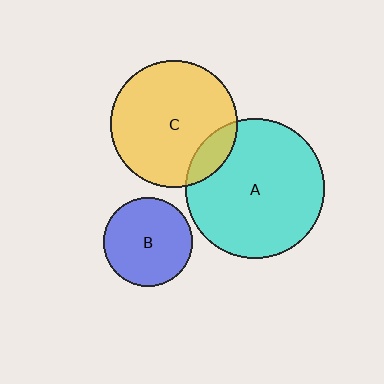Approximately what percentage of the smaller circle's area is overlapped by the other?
Approximately 15%.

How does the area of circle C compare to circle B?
Approximately 2.0 times.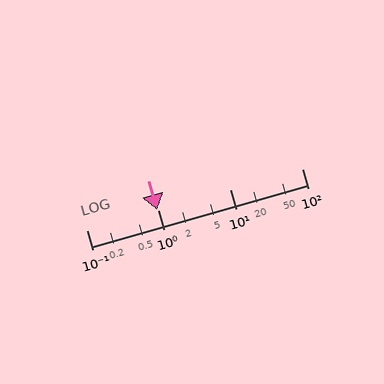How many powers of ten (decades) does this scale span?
The scale spans 3 decades, from 0.1 to 100.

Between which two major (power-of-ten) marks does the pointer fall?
The pointer is between 0.1 and 1.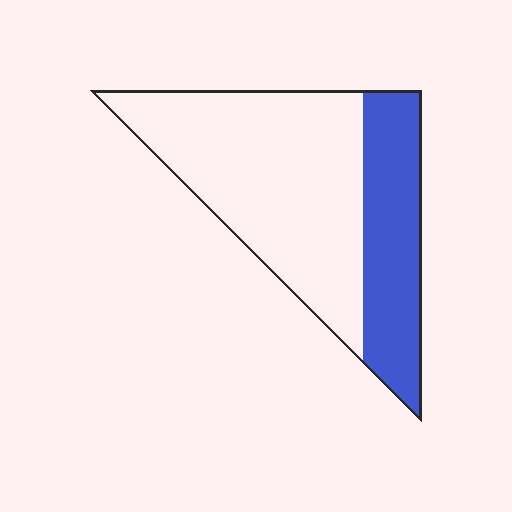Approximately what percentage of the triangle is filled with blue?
Approximately 30%.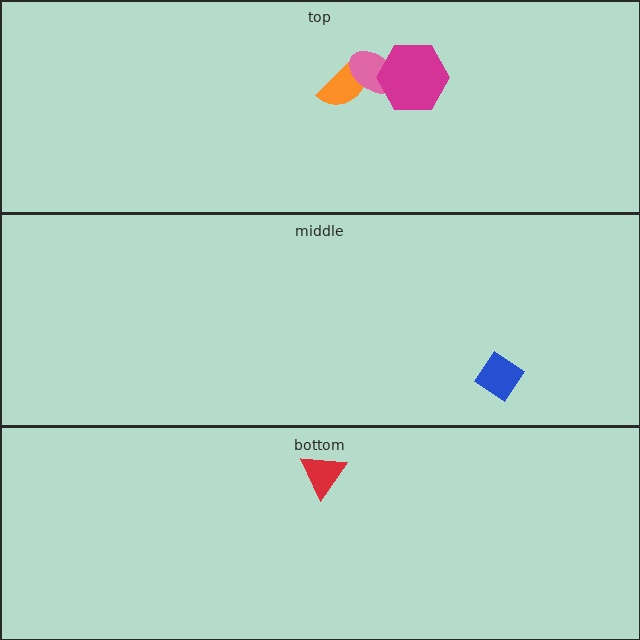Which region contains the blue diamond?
The middle region.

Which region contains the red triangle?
The bottom region.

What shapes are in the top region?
The orange semicircle, the pink ellipse, the magenta hexagon.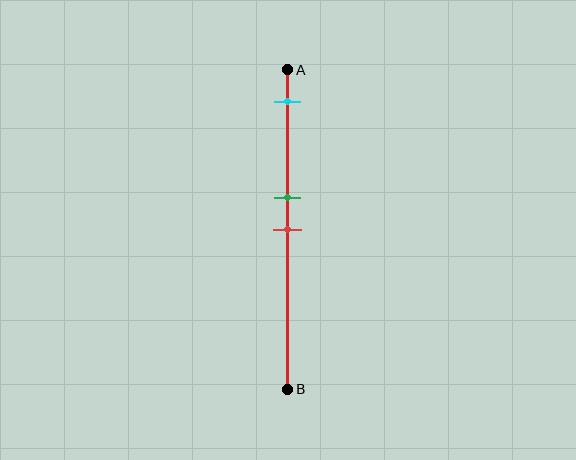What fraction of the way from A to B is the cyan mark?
The cyan mark is approximately 10% (0.1) of the way from A to B.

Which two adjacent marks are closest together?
The green and red marks are the closest adjacent pair.